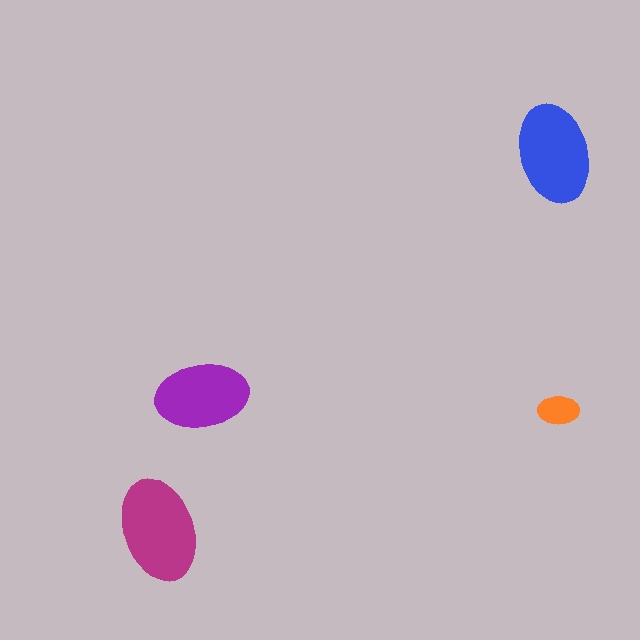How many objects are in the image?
There are 4 objects in the image.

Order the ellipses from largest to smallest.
the magenta one, the blue one, the purple one, the orange one.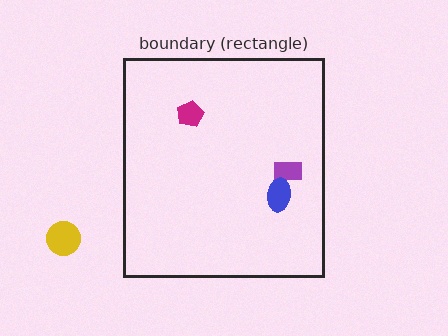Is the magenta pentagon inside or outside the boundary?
Inside.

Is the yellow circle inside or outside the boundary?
Outside.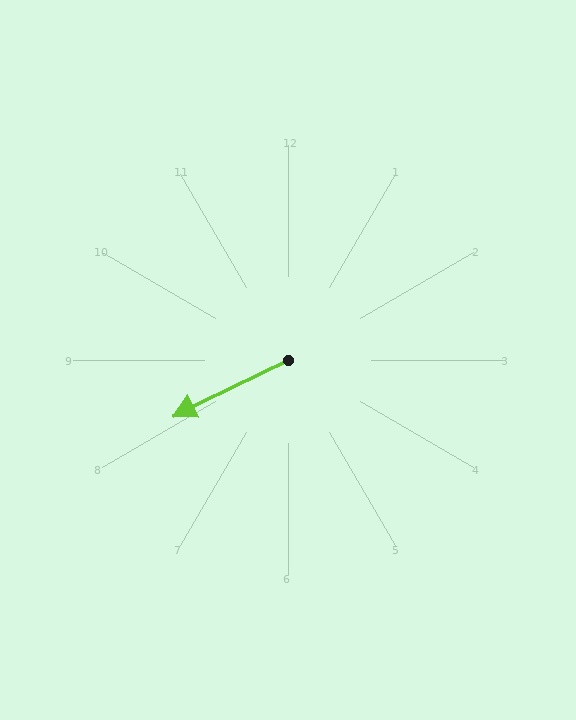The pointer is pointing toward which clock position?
Roughly 8 o'clock.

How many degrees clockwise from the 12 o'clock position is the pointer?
Approximately 244 degrees.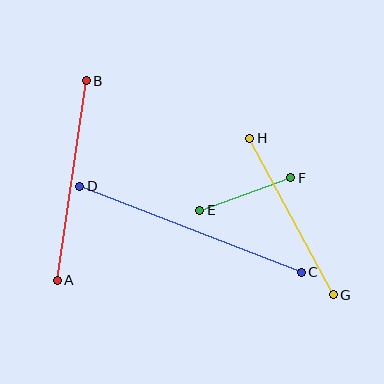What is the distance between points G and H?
The distance is approximately 177 pixels.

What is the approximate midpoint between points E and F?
The midpoint is at approximately (245, 194) pixels.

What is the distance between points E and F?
The distance is approximately 97 pixels.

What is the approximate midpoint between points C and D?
The midpoint is at approximately (190, 229) pixels.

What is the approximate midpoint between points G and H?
The midpoint is at approximately (291, 217) pixels.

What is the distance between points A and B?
The distance is approximately 201 pixels.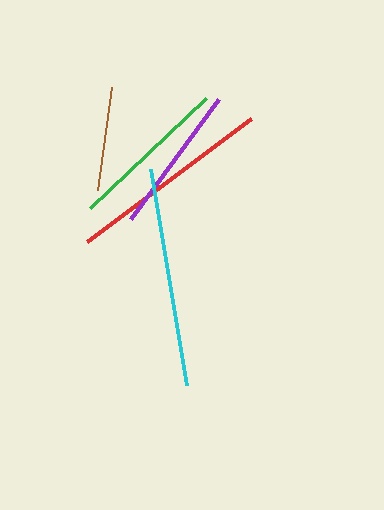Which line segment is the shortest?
The brown line is the shortest at approximately 104 pixels.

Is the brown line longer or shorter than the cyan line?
The cyan line is longer than the brown line.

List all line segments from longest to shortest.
From longest to shortest: cyan, red, green, purple, brown.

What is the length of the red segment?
The red segment is approximately 204 pixels long.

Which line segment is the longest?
The cyan line is the longest at approximately 219 pixels.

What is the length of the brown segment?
The brown segment is approximately 104 pixels long.